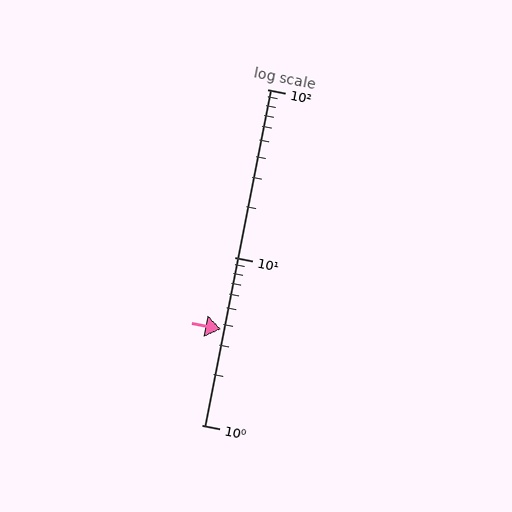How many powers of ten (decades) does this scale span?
The scale spans 2 decades, from 1 to 100.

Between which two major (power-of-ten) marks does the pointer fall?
The pointer is between 1 and 10.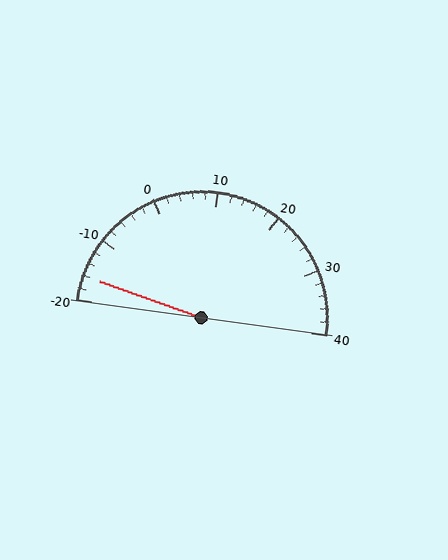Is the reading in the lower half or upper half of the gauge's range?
The reading is in the lower half of the range (-20 to 40).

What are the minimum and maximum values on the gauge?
The gauge ranges from -20 to 40.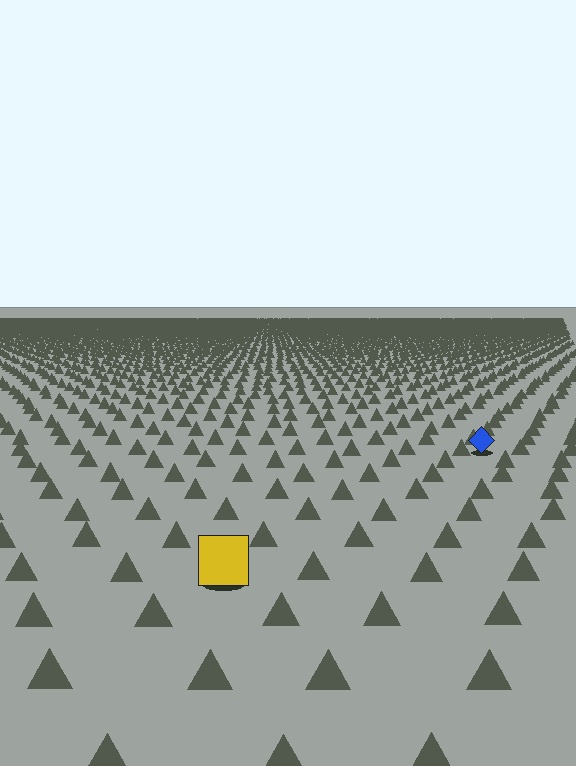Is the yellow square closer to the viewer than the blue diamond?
Yes. The yellow square is closer — you can tell from the texture gradient: the ground texture is coarser near it.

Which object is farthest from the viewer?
The blue diamond is farthest from the viewer. It appears smaller and the ground texture around it is denser.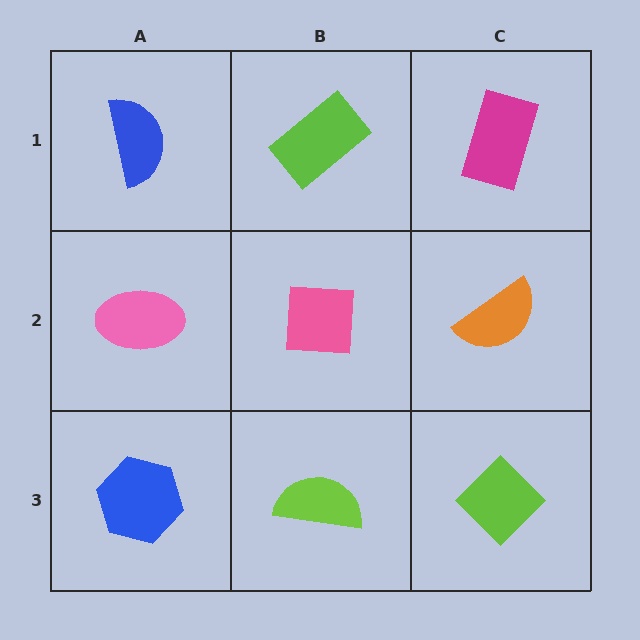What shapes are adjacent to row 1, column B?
A pink square (row 2, column B), a blue semicircle (row 1, column A), a magenta rectangle (row 1, column C).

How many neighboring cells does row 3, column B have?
3.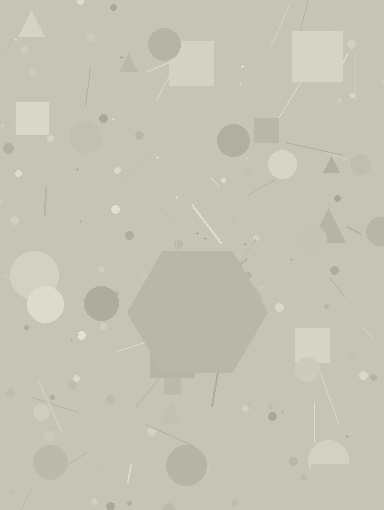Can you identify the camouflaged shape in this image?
The camouflaged shape is a hexagon.